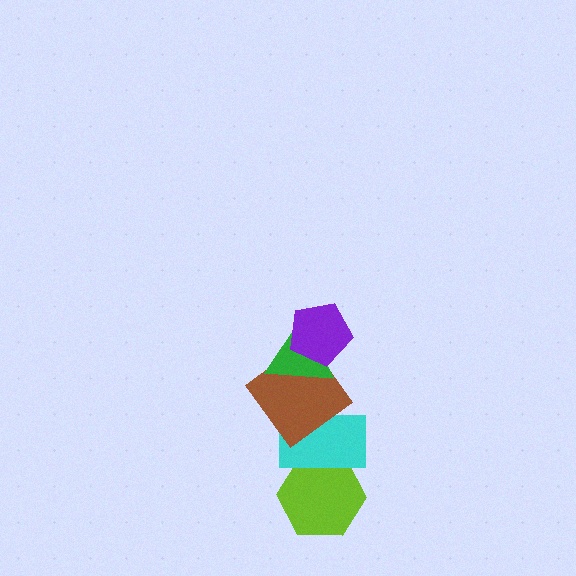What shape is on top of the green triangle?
The purple pentagon is on top of the green triangle.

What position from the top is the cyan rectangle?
The cyan rectangle is 4th from the top.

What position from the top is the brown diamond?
The brown diamond is 3rd from the top.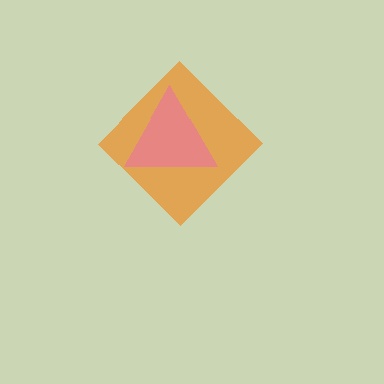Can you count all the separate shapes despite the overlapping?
Yes, there are 2 separate shapes.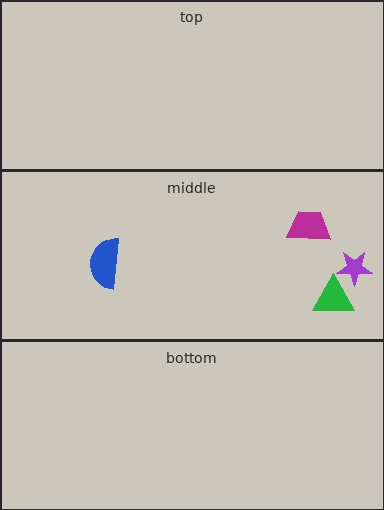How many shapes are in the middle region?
4.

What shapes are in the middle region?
The magenta trapezoid, the purple star, the blue semicircle, the green triangle.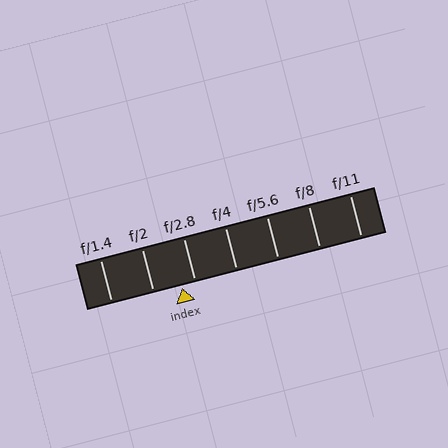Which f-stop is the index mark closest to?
The index mark is closest to f/2.8.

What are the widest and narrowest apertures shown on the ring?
The widest aperture shown is f/1.4 and the narrowest is f/11.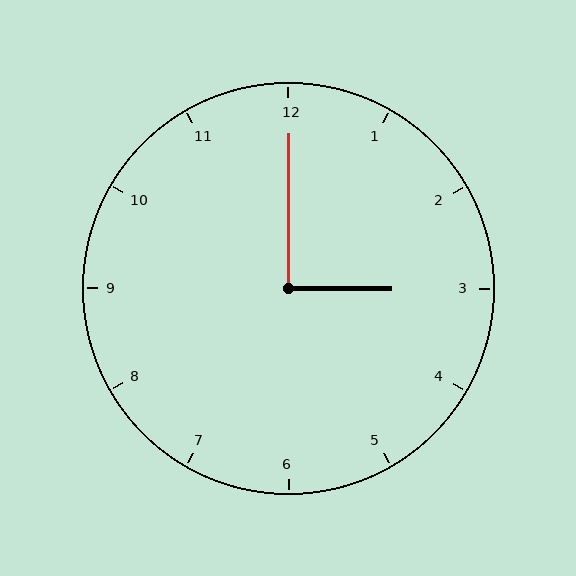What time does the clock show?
3:00.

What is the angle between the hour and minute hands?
Approximately 90 degrees.